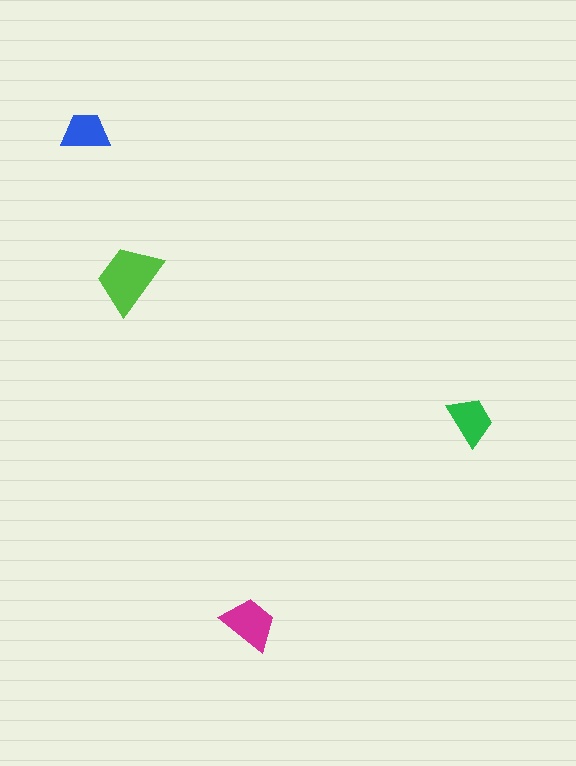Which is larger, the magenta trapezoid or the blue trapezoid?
The magenta one.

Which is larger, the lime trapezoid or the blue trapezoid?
The lime one.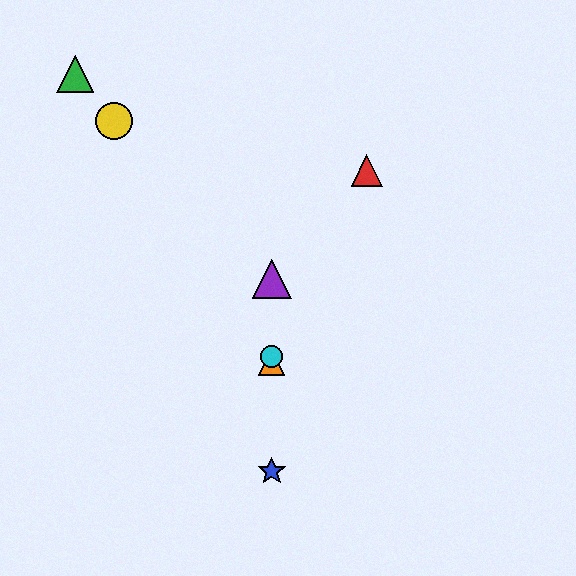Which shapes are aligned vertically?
The blue star, the purple triangle, the orange triangle, the cyan circle are aligned vertically.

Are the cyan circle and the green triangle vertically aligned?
No, the cyan circle is at x≈272 and the green triangle is at x≈75.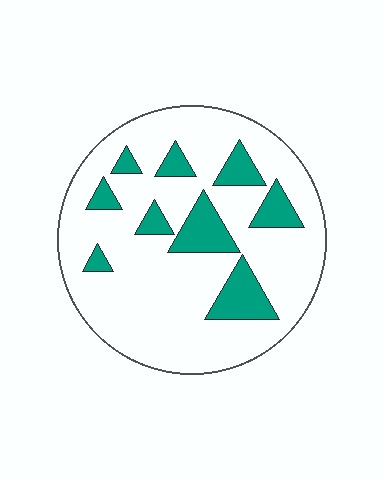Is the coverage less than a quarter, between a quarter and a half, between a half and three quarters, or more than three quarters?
Less than a quarter.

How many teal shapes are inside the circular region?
9.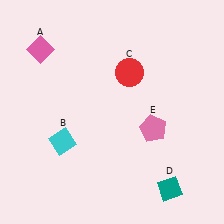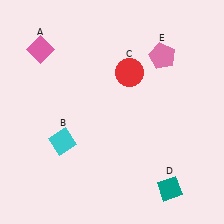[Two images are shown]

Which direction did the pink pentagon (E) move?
The pink pentagon (E) moved up.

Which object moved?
The pink pentagon (E) moved up.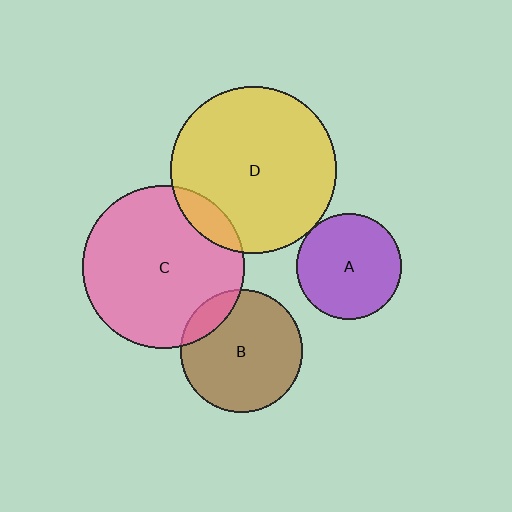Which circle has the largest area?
Circle D (yellow).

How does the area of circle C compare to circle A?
Approximately 2.4 times.